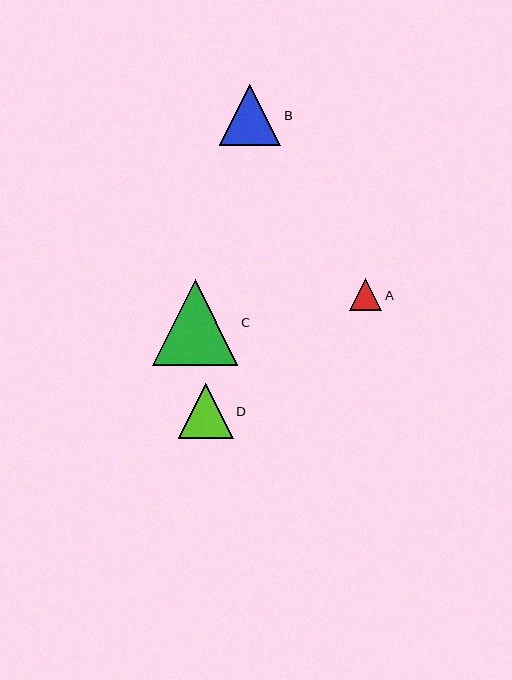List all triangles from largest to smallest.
From largest to smallest: C, B, D, A.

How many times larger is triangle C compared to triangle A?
Triangle C is approximately 2.7 times the size of triangle A.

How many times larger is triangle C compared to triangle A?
Triangle C is approximately 2.7 times the size of triangle A.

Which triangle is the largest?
Triangle C is the largest with a size of approximately 86 pixels.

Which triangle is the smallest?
Triangle A is the smallest with a size of approximately 32 pixels.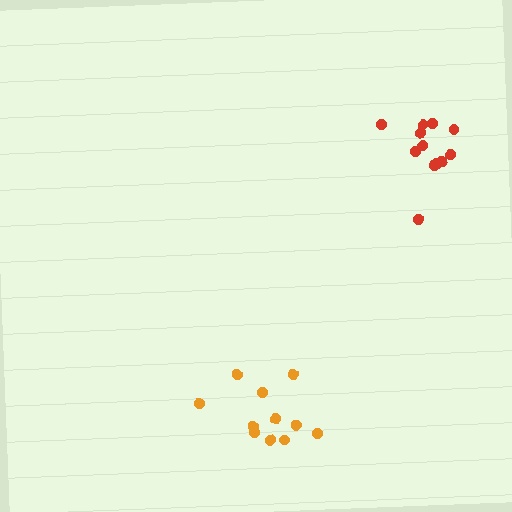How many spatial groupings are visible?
There are 2 spatial groupings.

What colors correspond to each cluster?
The clusters are colored: red, orange.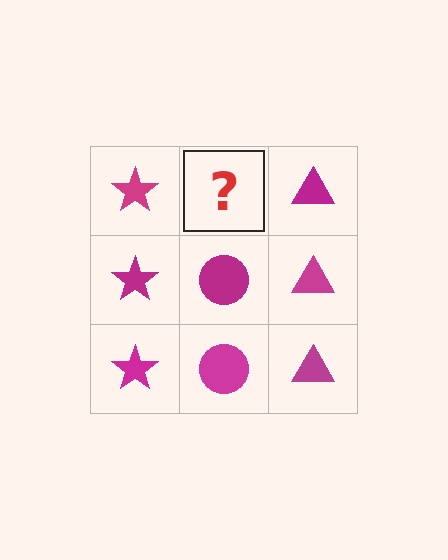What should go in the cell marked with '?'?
The missing cell should contain a magenta circle.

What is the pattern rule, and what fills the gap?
The rule is that each column has a consistent shape. The gap should be filled with a magenta circle.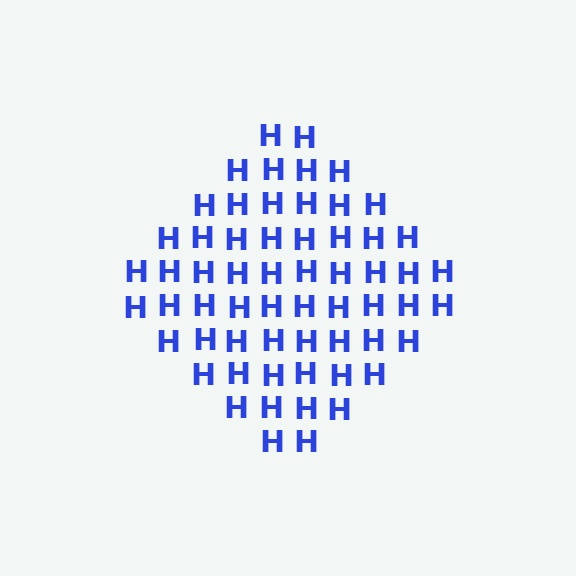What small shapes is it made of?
It is made of small letter H's.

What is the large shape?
The large shape is a diamond.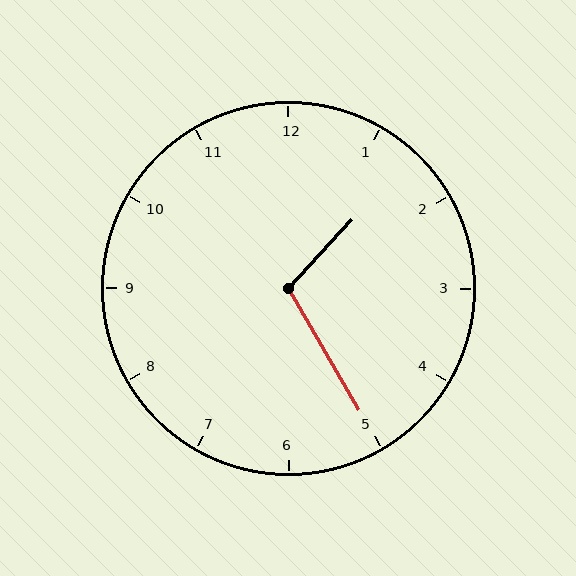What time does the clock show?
1:25.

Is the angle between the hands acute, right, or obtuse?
It is obtuse.